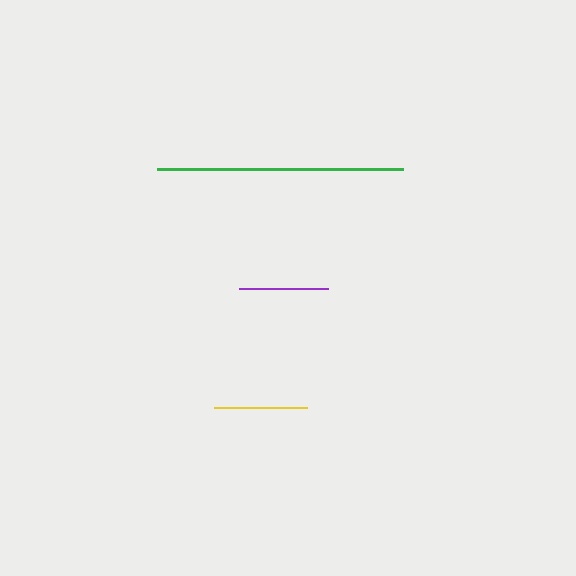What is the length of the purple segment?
The purple segment is approximately 89 pixels long.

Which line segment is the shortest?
The purple line is the shortest at approximately 89 pixels.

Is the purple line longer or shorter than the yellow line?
The yellow line is longer than the purple line.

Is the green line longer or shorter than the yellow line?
The green line is longer than the yellow line.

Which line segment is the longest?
The green line is the longest at approximately 245 pixels.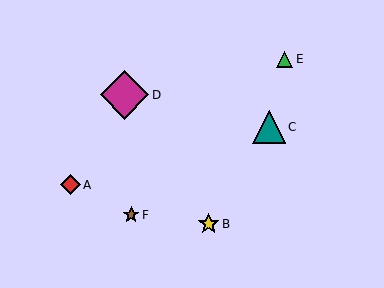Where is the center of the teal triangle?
The center of the teal triangle is at (269, 127).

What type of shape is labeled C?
Shape C is a teal triangle.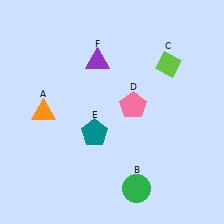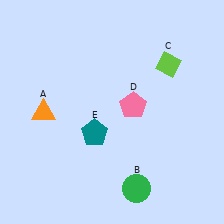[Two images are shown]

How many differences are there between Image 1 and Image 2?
There is 1 difference between the two images.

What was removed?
The purple triangle (F) was removed in Image 2.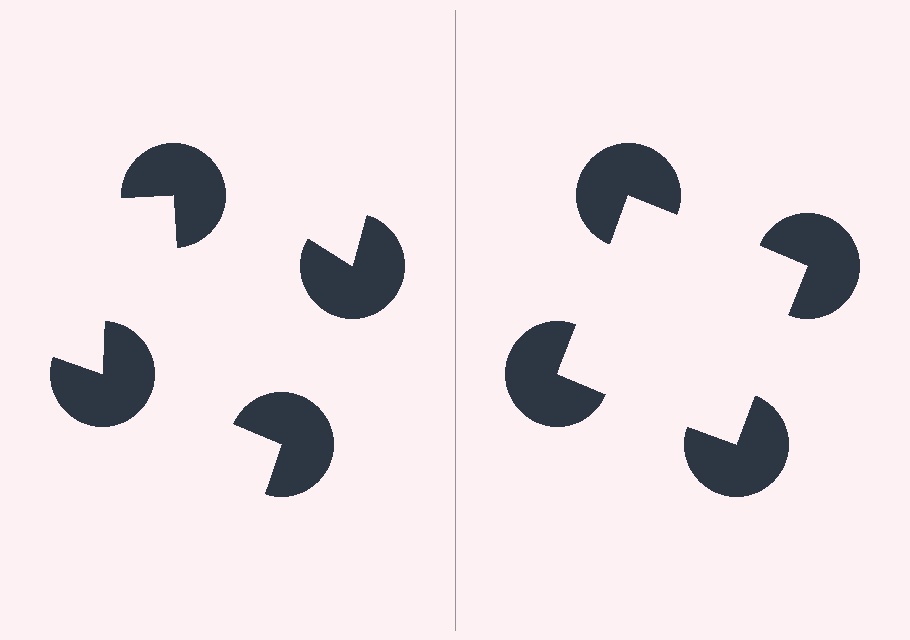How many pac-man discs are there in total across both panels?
8 — 4 on each side.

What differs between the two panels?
The pac-man discs are positioned identically on both sides; only the wedge orientations differ. On the right they align to a square; on the left they are misaligned.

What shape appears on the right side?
An illusory square.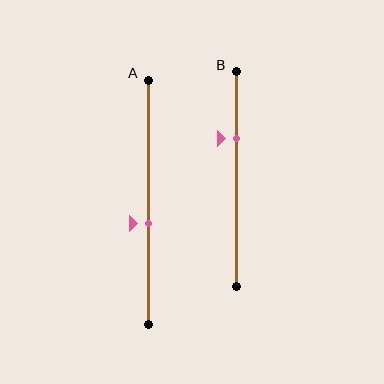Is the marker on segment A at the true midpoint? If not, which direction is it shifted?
No, the marker on segment A is shifted downward by about 9% of the segment length.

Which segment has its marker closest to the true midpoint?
Segment A has its marker closest to the true midpoint.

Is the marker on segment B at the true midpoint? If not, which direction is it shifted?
No, the marker on segment B is shifted upward by about 19% of the segment length.